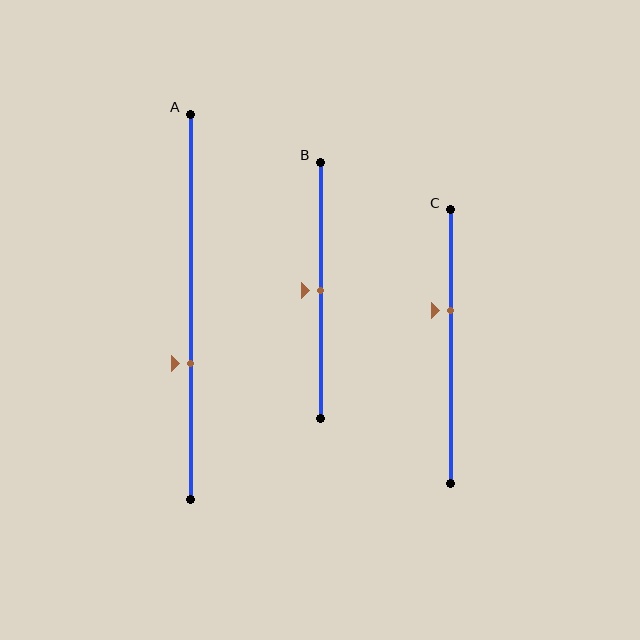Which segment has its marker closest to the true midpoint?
Segment B has its marker closest to the true midpoint.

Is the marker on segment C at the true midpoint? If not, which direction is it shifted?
No, the marker on segment C is shifted upward by about 13% of the segment length.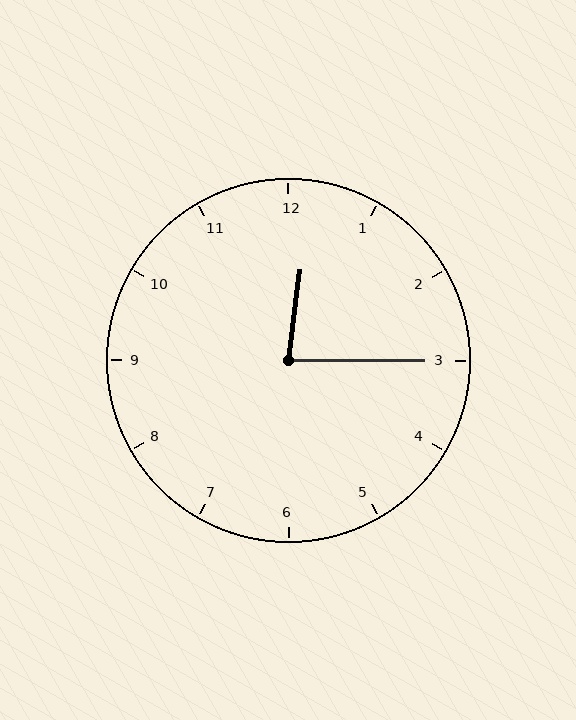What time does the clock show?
12:15.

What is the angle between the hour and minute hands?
Approximately 82 degrees.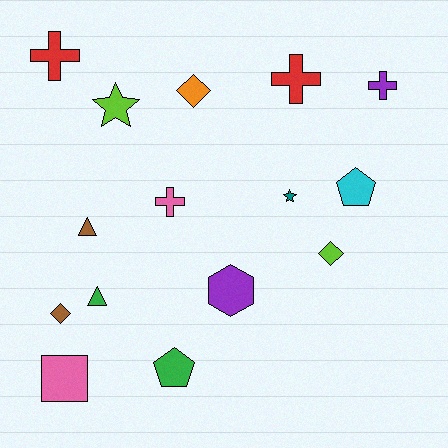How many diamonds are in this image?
There are 3 diamonds.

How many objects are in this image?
There are 15 objects.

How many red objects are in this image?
There are 2 red objects.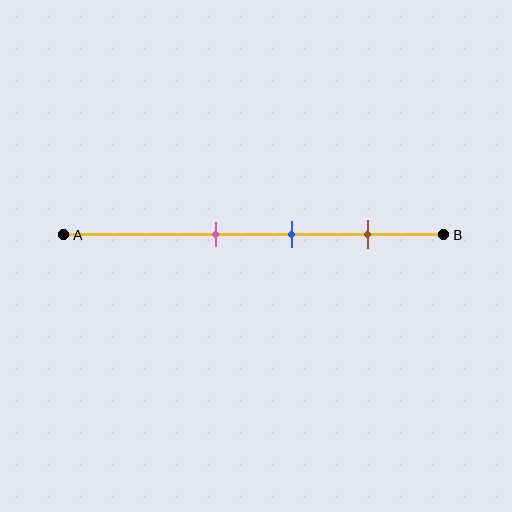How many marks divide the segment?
There are 3 marks dividing the segment.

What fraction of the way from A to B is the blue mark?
The blue mark is approximately 60% (0.6) of the way from A to B.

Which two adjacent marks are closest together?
The pink and blue marks are the closest adjacent pair.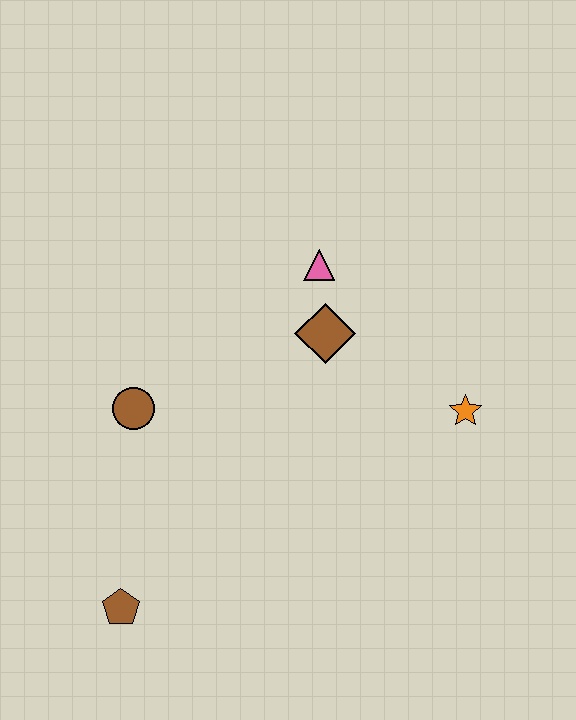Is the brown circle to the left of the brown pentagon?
No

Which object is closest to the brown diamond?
The pink triangle is closest to the brown diamond.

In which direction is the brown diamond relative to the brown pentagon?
The brown diamond is above the brown pentagon.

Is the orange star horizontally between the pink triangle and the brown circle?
No